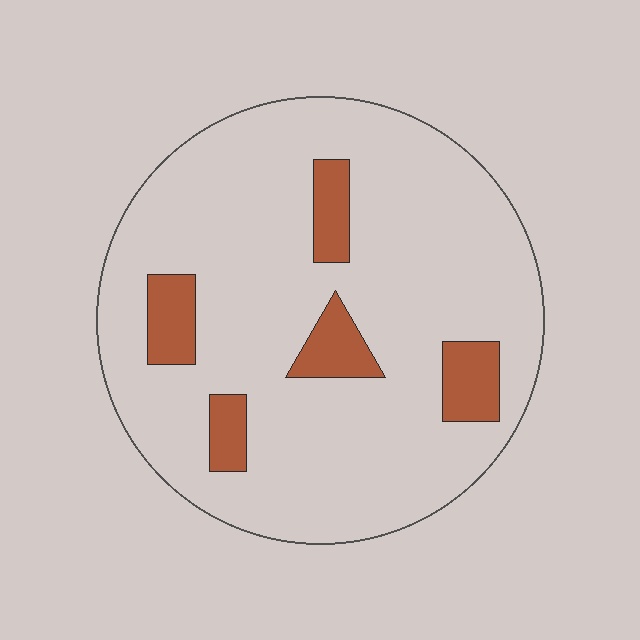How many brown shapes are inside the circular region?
5.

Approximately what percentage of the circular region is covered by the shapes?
Approximately 15%.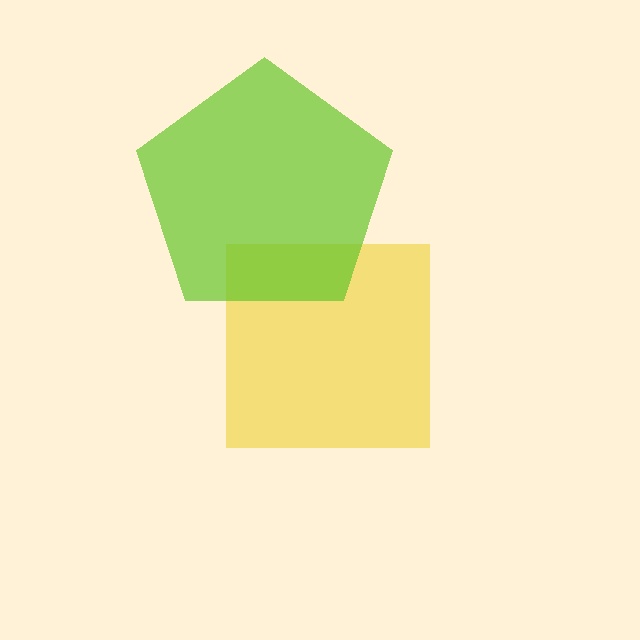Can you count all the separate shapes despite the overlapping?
Yes, there are 2 separate shapes.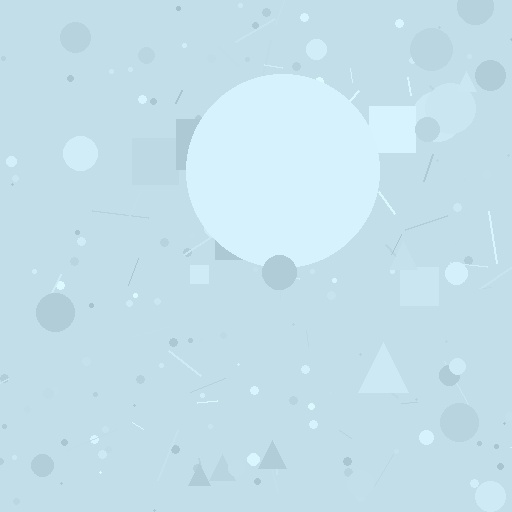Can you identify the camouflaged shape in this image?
The camouflaged shape is a circle.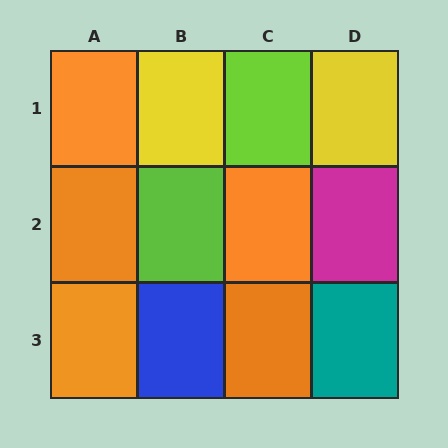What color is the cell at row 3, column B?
Blue.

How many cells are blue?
1 cell is blue.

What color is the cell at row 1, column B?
Yellow.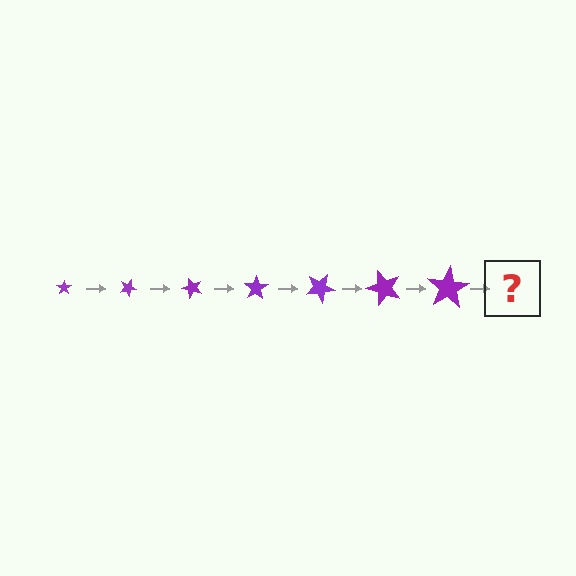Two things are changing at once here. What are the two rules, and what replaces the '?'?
The two rules are that the star grows larger each step and it rotates 25 degrees each step. The '?' should be a star, larger than the previous one and rotated 175 degrees from the start.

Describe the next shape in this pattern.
It should be a star, larger than the previous one and rotated 175 degrees from the start.